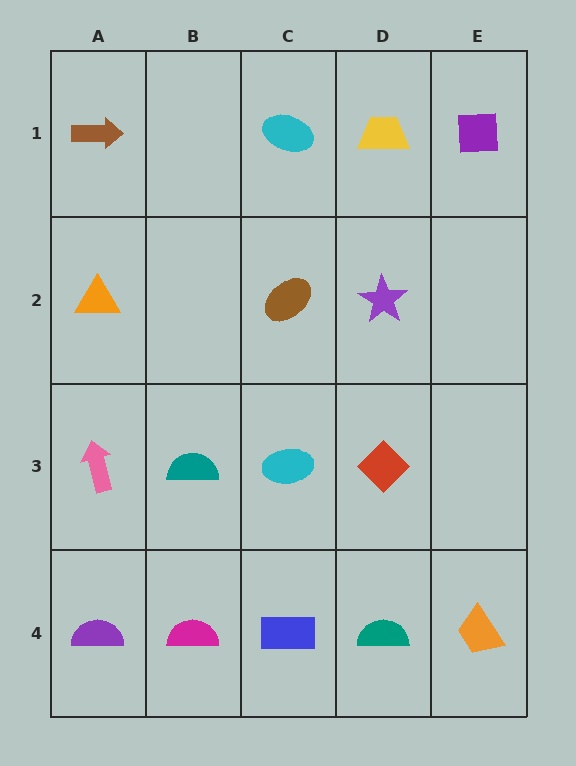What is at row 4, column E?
An orange trapezoid.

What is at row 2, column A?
An orange triangle.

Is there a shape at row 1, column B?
No, that cell is empty.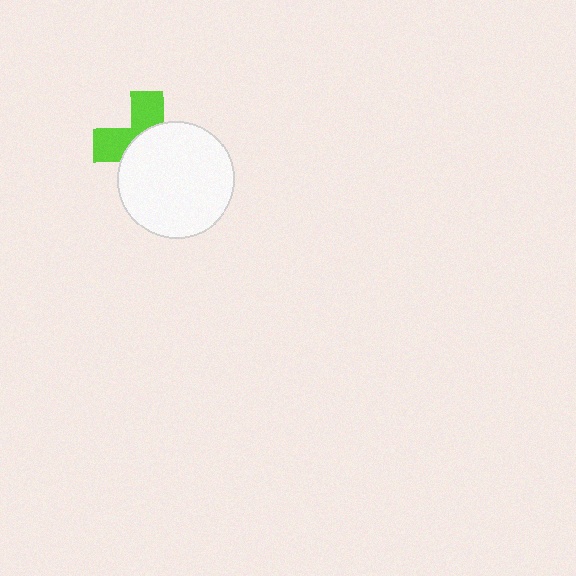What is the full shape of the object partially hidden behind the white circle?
The partially hidden object is a lime cross.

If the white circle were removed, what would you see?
You would see the complete lime cross.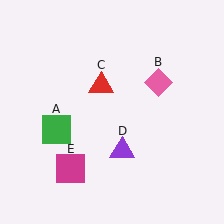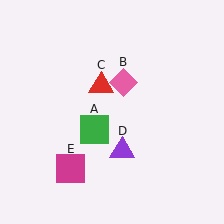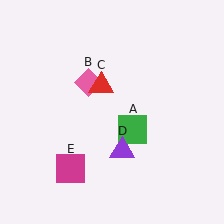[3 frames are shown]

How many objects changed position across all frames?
2 objects changed position: green square (object A), pink diamond (object B).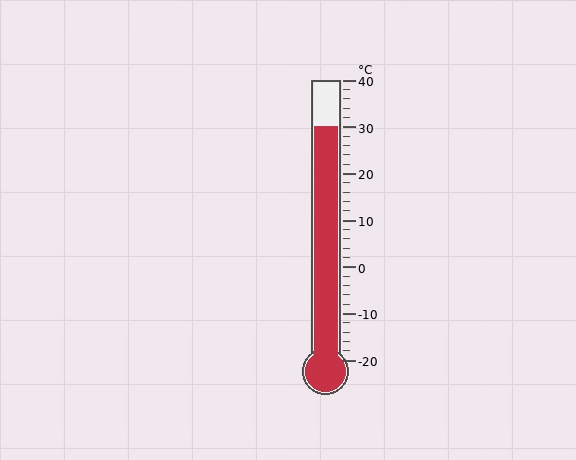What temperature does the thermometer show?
The thermometer shows approximately 30°C.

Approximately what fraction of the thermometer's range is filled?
The thermometer is filled to approximately 85% of its range.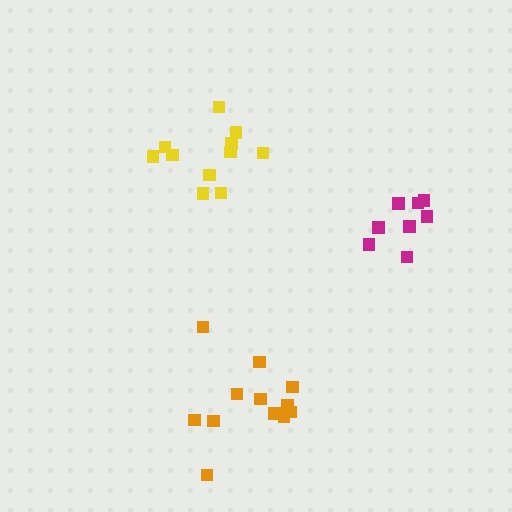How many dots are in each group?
Group 1: 8 dots, Group 2: 12 dots, Group 3: 11 dots (31 total).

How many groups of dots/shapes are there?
There are 3 groups.